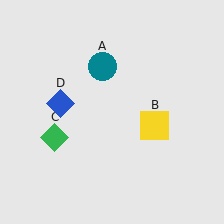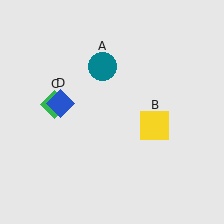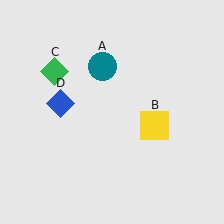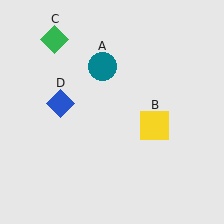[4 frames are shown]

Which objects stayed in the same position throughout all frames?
Teal circle (object A) and yellow square (object B) and blue diamond (object D) remained stationary.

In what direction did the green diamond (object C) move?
The green diamond (object C) moved up.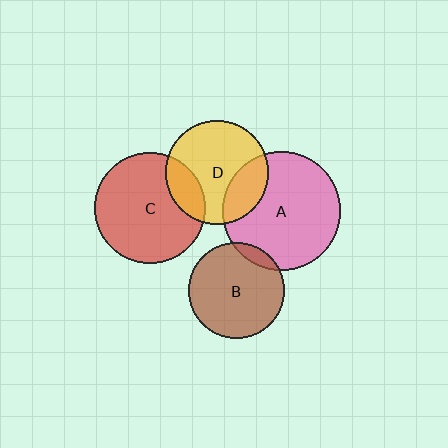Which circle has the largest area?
Circle A (pink).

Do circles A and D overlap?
Yes.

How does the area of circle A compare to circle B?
Approximately 1.5 times.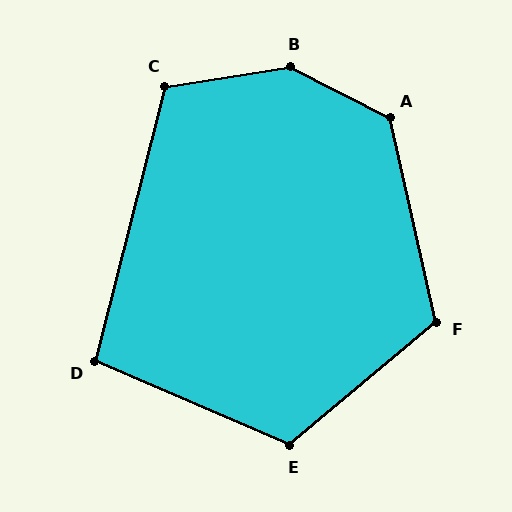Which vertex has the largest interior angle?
B, at approximately 144 degrees.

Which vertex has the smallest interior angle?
D, at approximately 99 degrees.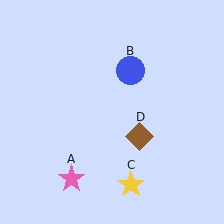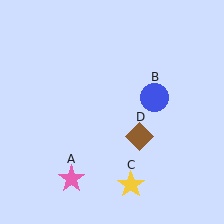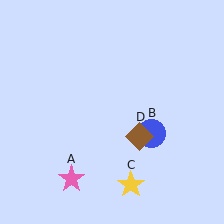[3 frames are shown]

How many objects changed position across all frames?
1 object changed position: blue circle (object B).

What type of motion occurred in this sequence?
The blue circle (object B) rotated clockwise around the center of the scene.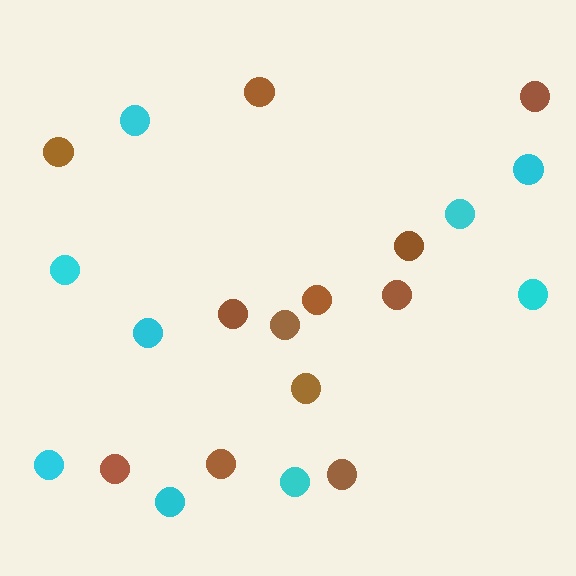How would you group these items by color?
There are 2 groups: one group of brown circles (12) and one group of cyan circles (9).